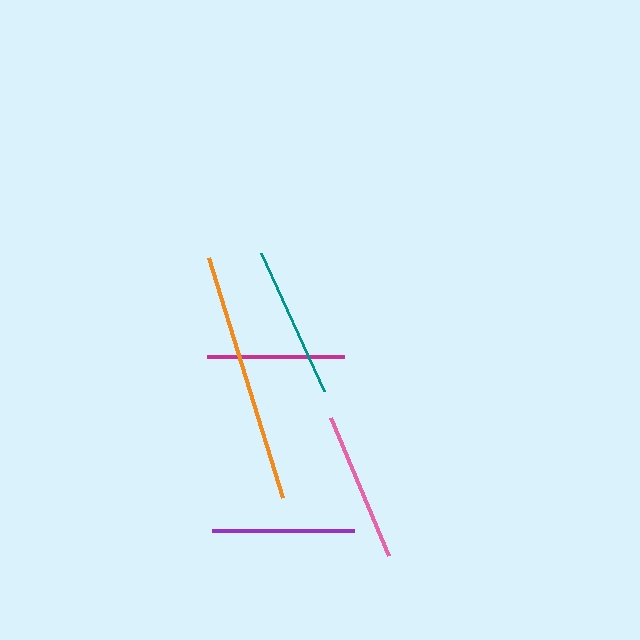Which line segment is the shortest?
The magenta line is the shortest at approximately 137 pixels.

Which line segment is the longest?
The orange line is the longest at approximately 252 pixels.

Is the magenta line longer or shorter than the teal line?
The teal line is longer than the magenta line.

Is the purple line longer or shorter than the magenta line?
The purple line is longer than the magenta line.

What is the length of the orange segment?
The orange segment is approximately 252 pixels long.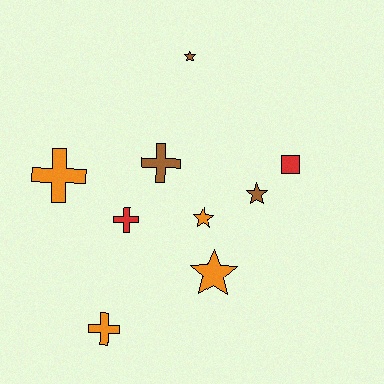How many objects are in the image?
There are 9 objects.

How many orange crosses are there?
There are 2 orange crosses.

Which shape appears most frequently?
Cross, with 4 objects.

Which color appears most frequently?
Orange, with 4 objects.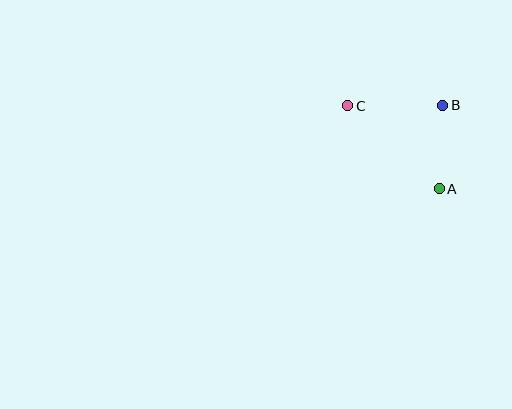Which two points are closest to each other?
Points A and B are closest to each other.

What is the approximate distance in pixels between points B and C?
The distance between B and C is approximately 95 pixels.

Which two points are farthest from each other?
Points A and C are farthest from each other.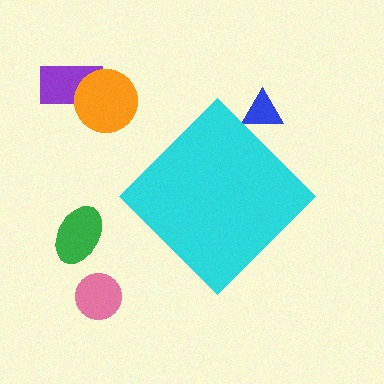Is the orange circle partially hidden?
No, the orange circle is fully visible.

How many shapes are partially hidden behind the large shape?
1 shape is partially hidden.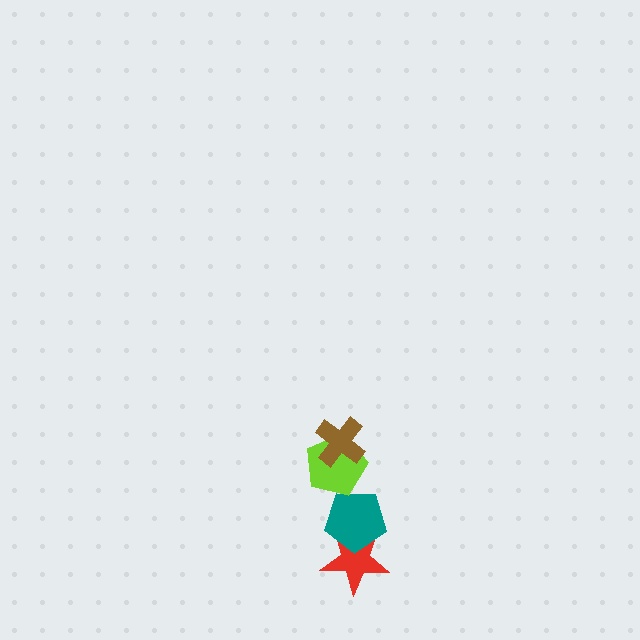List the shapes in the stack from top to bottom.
From top to bottom: the brown cross, the lime pentagon, the teal pentagon, the red star.